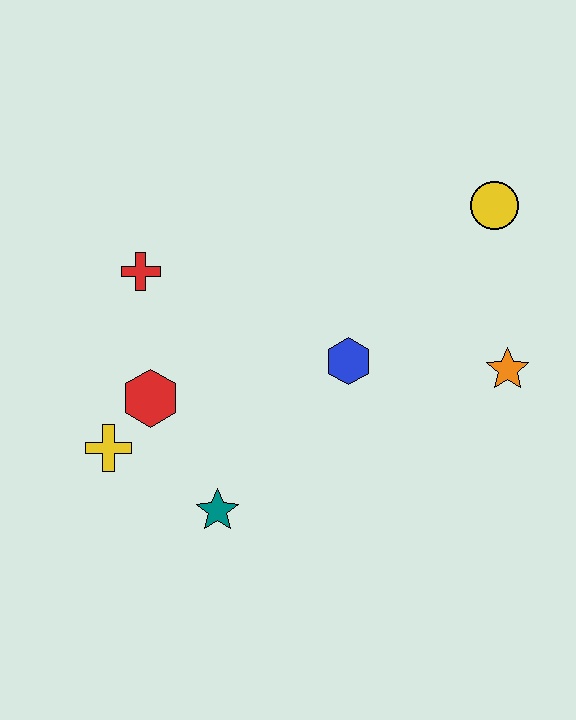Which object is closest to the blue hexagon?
The orange star is closest to the blue hexagon.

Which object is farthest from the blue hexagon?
The yellow cross is farthest from the blue hexagon.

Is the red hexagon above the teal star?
Yes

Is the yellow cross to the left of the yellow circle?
Yes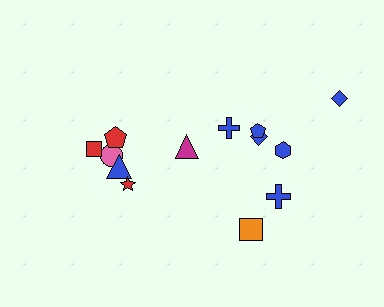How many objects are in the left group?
There are 5 objects.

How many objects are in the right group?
There are 8 objects.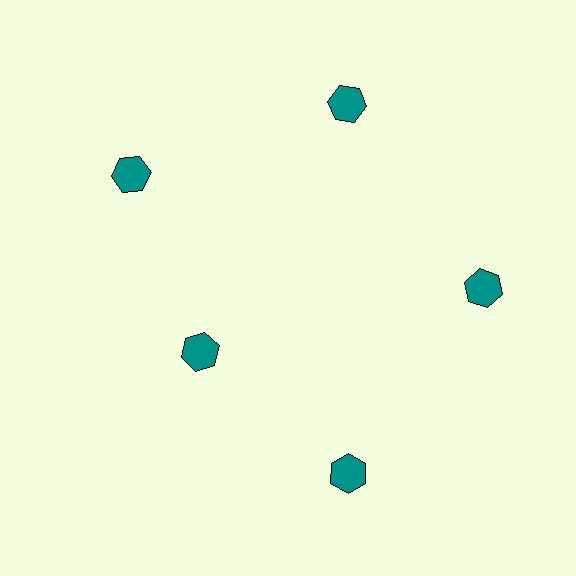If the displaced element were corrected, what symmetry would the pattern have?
It would have 5-fold rotational symmetry — the pattern would map onto itself every 72 degrees.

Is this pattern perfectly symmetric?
No. The 5 teal hexagons are arranged in a ring, but one element near the 8 o'clock position is pulled inward toward the center, breaking the 5-fold rotational symmetry.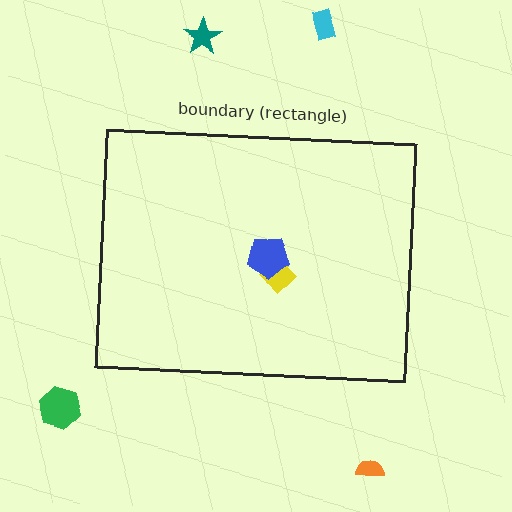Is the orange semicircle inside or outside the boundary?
Outside.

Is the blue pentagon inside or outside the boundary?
Inside.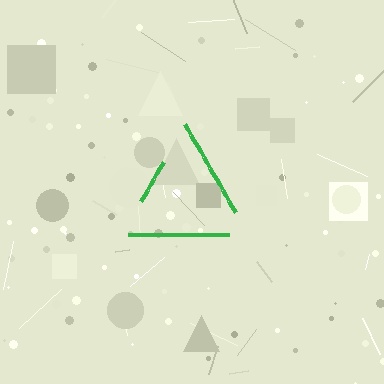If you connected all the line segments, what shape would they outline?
They would outline a triangle.